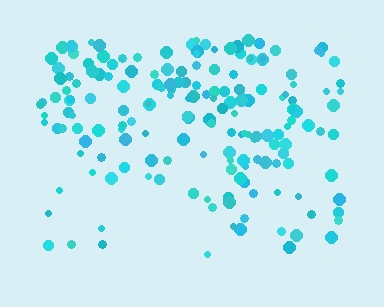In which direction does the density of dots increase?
From bottom to top, with the top side densest.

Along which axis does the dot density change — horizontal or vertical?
Vertical.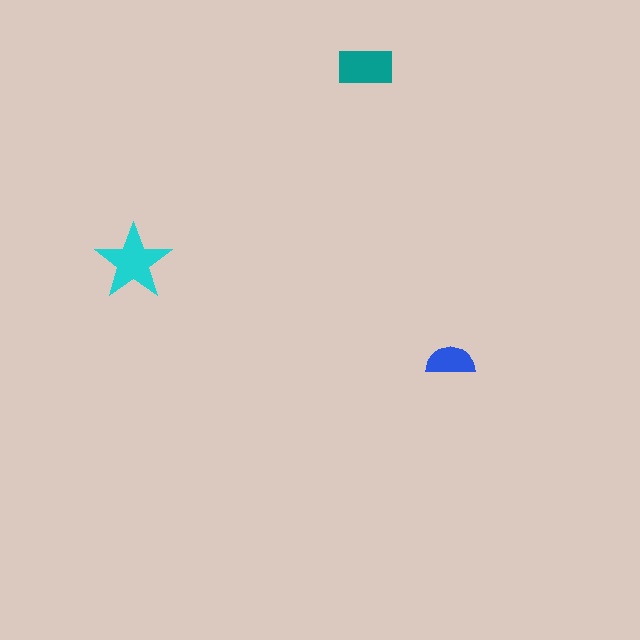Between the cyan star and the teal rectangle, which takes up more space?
The cyan star.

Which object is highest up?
The teal rectangle is topmost.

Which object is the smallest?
The blue semicircle.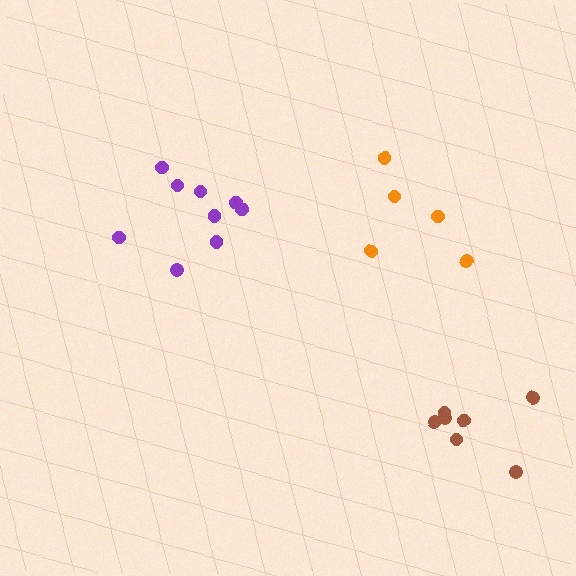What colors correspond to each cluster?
The clusters are colored: orange, purple, brown.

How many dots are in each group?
Group 1: 5 dots, Group 2: 9 dots, Group 3: 7 dots (21 total).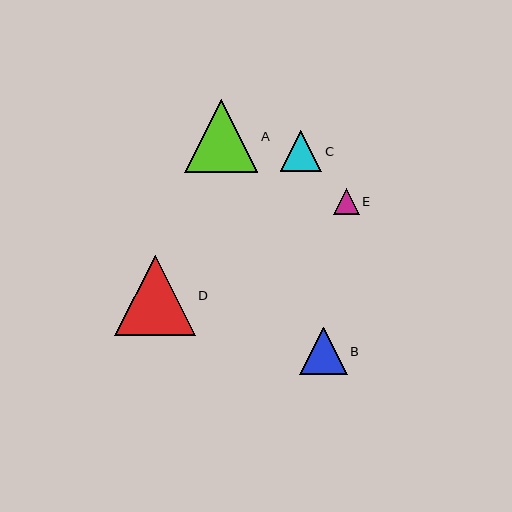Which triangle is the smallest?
Triangle E is the smallest with a size of approximately 26 pixels.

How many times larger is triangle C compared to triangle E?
Triangle C is approximately 1.6 times the size of triangle E.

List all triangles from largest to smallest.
From largest to smallest: D, A, B, C, E.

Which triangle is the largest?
Triangle D is the largest with a size of approximately 80 pixels.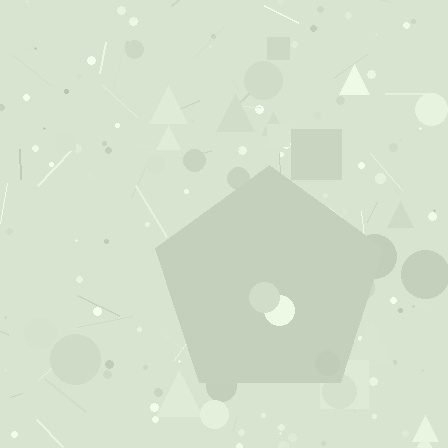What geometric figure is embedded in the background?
A pentagon is embedded in the background.